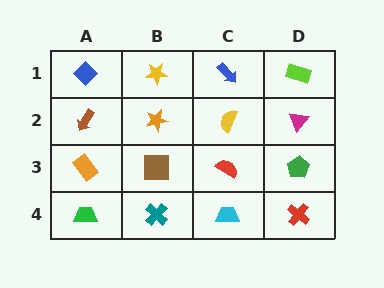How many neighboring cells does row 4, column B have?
3.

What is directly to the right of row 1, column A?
A yellow star.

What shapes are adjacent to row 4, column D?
A green pentagon (row 3, column D), a cyan trapezoid (row 4, column C).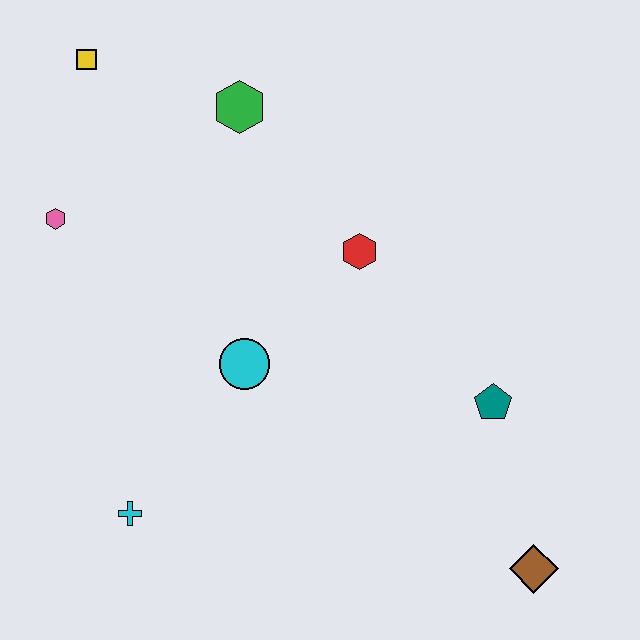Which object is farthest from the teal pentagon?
The yellow square is farthest from the teal pentagon.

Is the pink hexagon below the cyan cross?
No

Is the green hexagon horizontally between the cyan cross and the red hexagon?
Yes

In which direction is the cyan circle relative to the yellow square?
The cyan circle is below the yellow square.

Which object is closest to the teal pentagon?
The brown diamond is closest to the teal pentagon.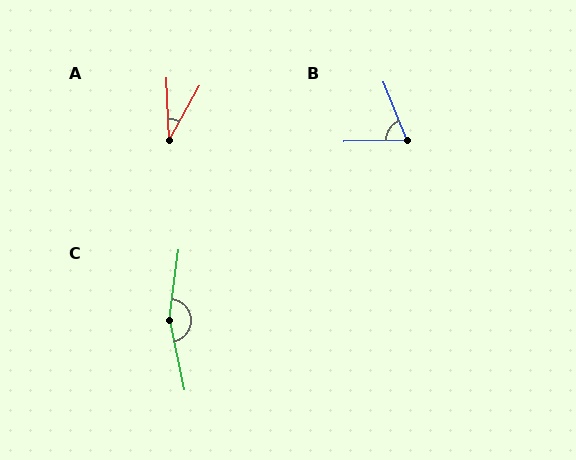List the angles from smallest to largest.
A (32°), B (69°), C (160°).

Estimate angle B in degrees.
Approximately 69 degrees.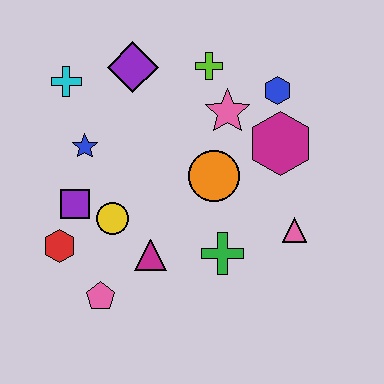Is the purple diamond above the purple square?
Yes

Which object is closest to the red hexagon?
The purple square is closest to the red hexagon.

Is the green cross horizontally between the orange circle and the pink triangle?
Yes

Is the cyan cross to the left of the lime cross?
Yes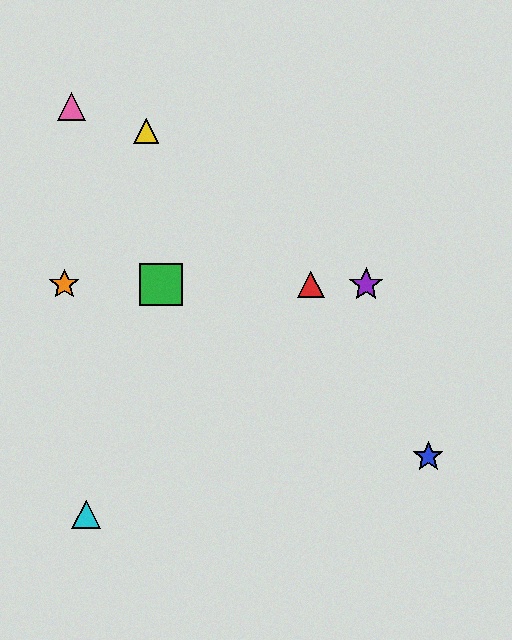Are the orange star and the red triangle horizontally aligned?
Yes, both are at y≈284.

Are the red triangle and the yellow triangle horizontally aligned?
No, the red triangle is at y≈284 and the yellow triangle is at y≈131.